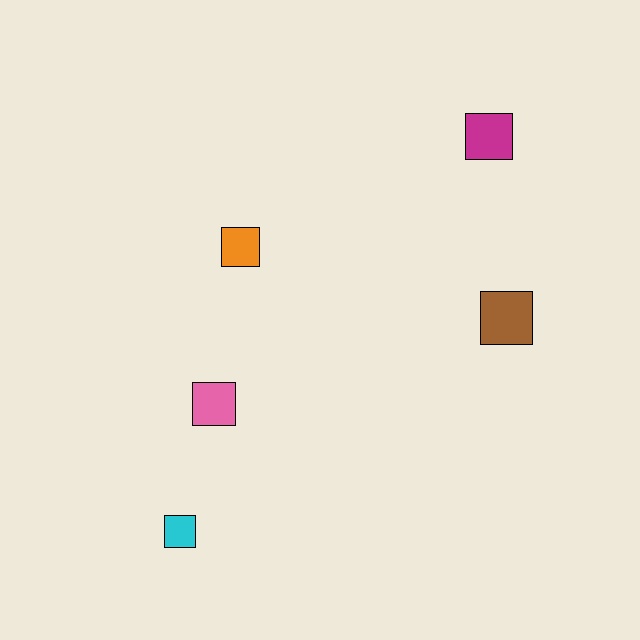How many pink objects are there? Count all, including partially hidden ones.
There is 1 pink object.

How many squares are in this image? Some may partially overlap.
There are 5 squares.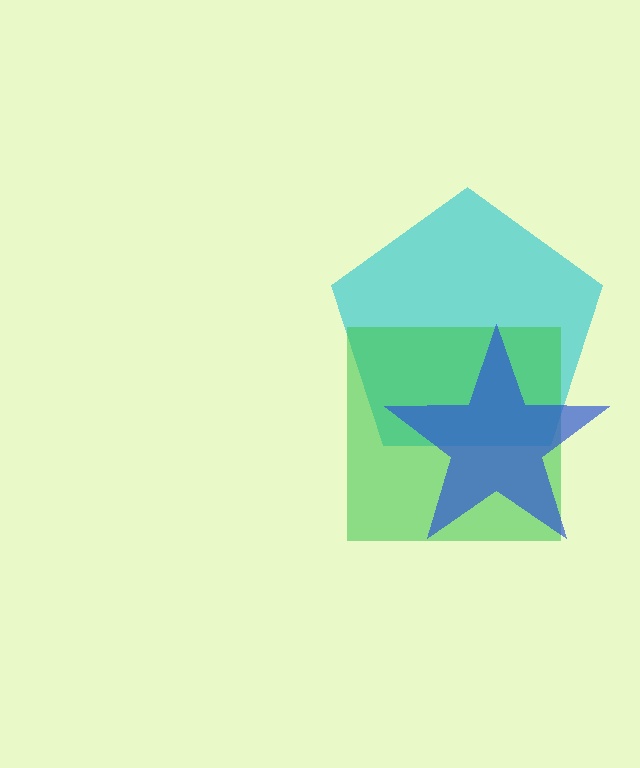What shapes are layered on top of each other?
The layered shapes are: a cyan pentagon, a green square, a blue star.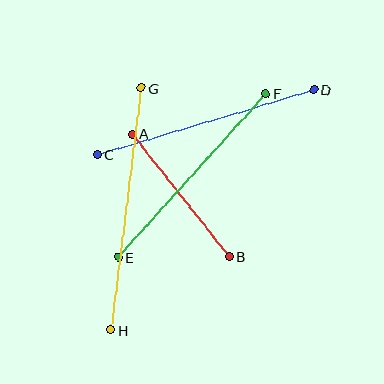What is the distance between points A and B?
The distance is approximately 156 pixels.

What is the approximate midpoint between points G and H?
The midpoint is at approximately (126, 209) pixels.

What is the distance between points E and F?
The distance is approximately 221 pixels.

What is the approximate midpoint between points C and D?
The midpoint is at approximately (206, 122) pixels.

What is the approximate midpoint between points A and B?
The midpoint is at approximately (181, 195) pixels.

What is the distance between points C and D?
The distance is approximately 226 pixels.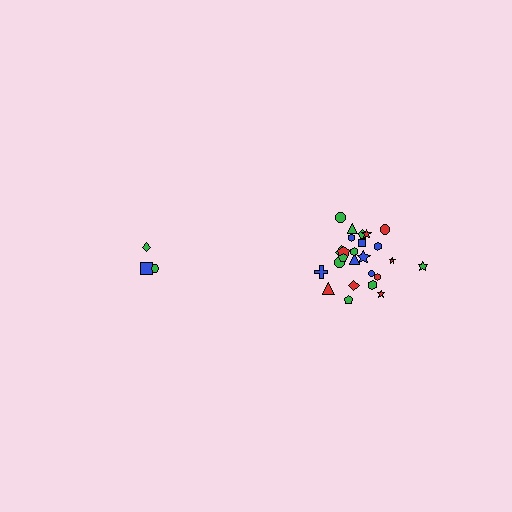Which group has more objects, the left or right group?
The right group.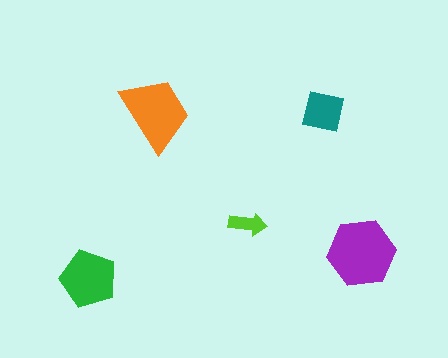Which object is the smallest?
The lime arrow.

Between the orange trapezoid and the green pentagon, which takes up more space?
The orange trapezoid.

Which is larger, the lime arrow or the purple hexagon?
The purple hexagon.